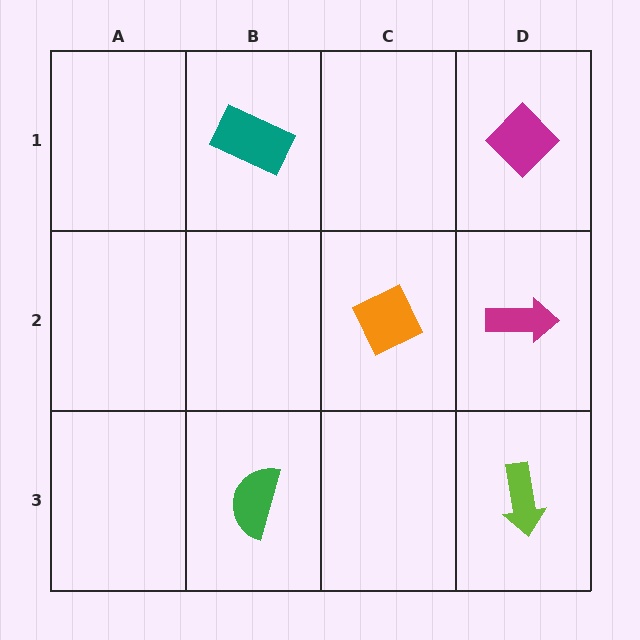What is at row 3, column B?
A green semicircle.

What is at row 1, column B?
A teal rectangle.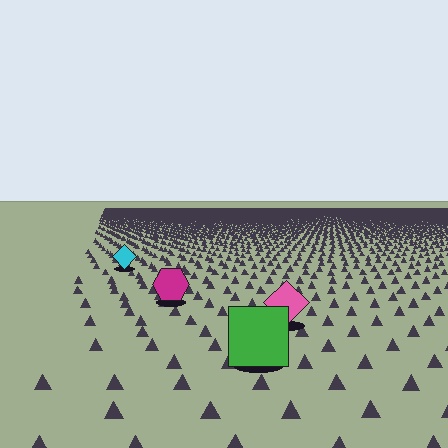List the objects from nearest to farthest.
From nearest to farthest: the green square, the pink diamond, the magenta hexagon, the cyan diamond.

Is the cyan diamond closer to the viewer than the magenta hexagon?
No. The magenta hexagon is closer — you can tell from the texture gradient: the ground texture is coarser near it.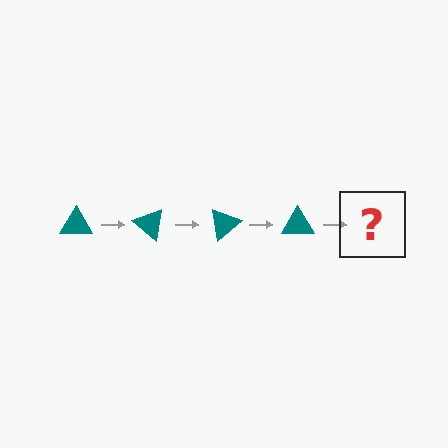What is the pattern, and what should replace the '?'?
The pattern is that the triangle rotates 40 degrees each step. The '?' should be a teal triangle rotated 160 degrees.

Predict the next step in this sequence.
The next step is a teal triangle rotated 160 degrees.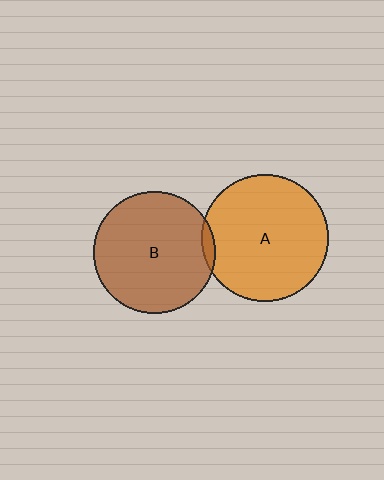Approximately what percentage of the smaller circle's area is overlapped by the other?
Approximately 5%.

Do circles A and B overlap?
Yes.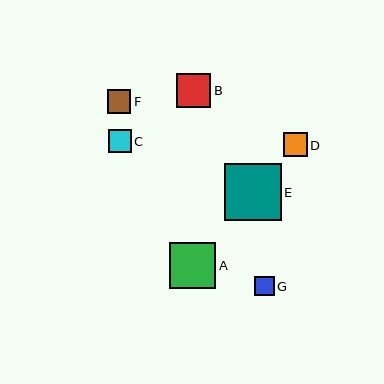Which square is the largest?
Square E is the largest with a size of approximately 57 pixels.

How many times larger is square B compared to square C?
Square B is approximately 1.5 times the size of square C.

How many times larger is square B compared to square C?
Square B is approximately 1.5 times the size of square C.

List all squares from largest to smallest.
From largest to smallest: E, A, B, D, F, C, G.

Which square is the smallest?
Square G is the smallest with a size of approximately 19 pixels.